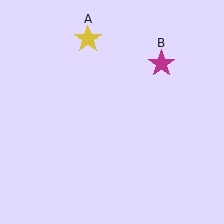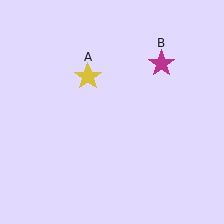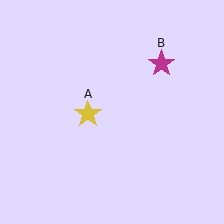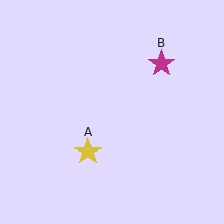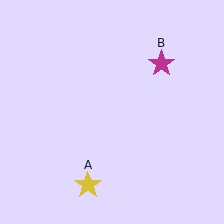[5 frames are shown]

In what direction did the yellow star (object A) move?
The yellow star (object A) moved down.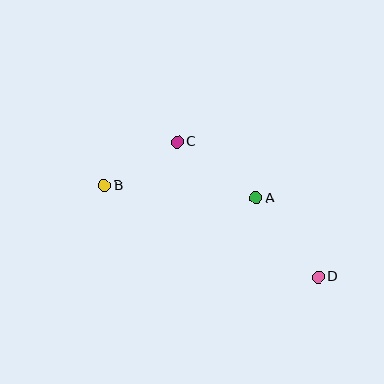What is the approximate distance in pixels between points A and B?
The distance between A and B is approximately 152 pixels.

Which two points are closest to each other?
Points B and C are closest to each other.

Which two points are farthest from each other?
Points B and D are farthest from each other.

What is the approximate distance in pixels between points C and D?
The distance between C and D is approximately 195 pixels.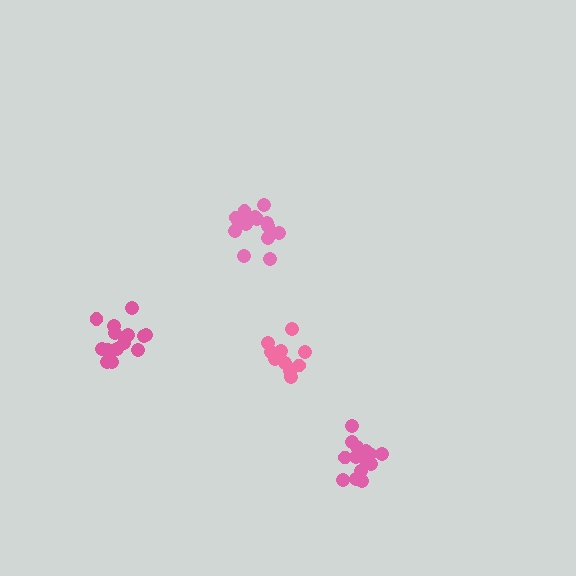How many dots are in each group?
Group 1: 14 dots, Group 2: 15 dots, Group 3: 14 dots, Group 4: 10 dots (53 total).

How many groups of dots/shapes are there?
There are 4 groups.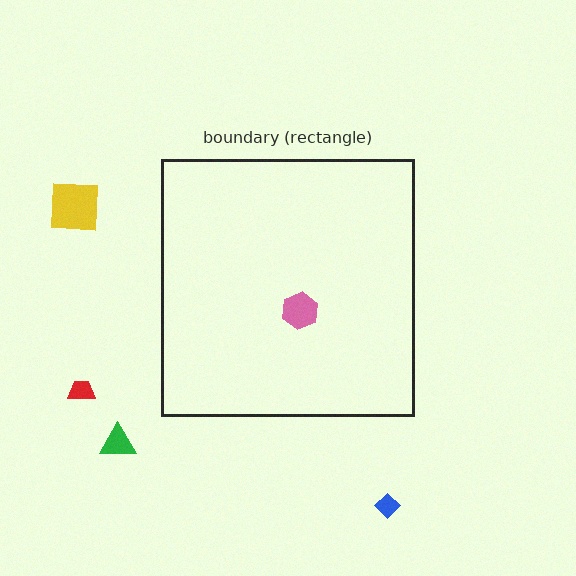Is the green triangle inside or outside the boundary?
Outside.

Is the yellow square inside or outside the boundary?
Outside.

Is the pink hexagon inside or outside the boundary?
Inside.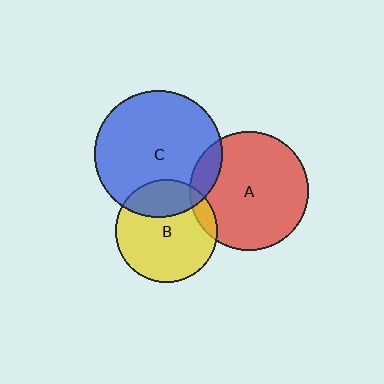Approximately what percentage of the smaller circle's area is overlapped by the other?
Approximately 10%.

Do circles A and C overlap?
Yes.